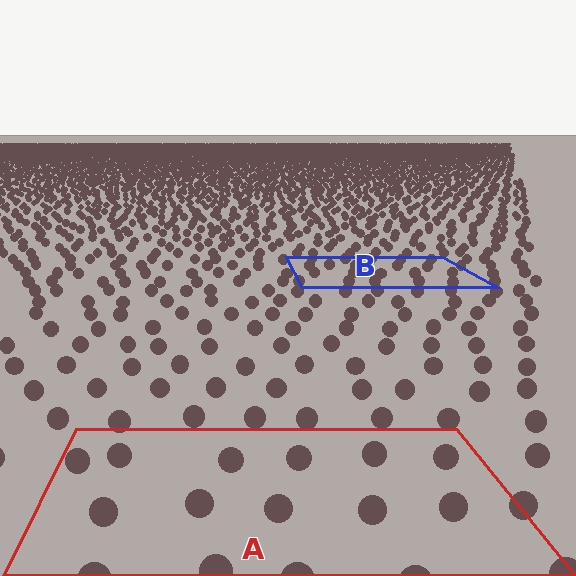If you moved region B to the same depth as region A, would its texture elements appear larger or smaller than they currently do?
They would appear larger. At a closer depth, the same texture elements are projected at a bigger on-screen size.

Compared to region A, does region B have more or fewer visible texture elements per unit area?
Region B has more texture elements per unit area — they are packed more densely because it is farther away.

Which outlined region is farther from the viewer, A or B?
Region B is farther from the viewer — the texture elements inside it appear smaller and more densely packed.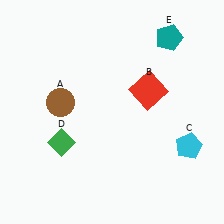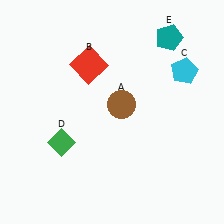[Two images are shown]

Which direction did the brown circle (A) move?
The brown circle (A) moved right.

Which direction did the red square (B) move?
The red square (B) moved left.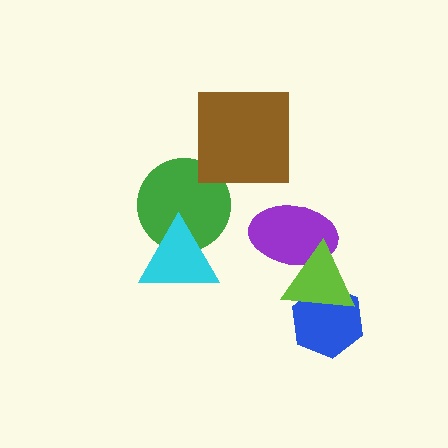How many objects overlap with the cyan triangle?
1 object overlaps with the cyan triangle.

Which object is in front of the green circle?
The cyan triangle is in front of the green circle.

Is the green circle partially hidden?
Yes, it is partially covered by another shape.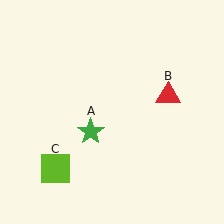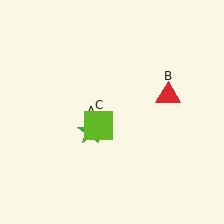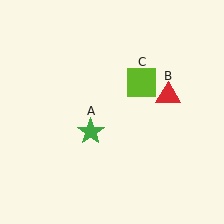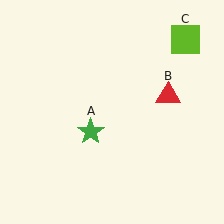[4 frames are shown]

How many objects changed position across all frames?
1 object changed position: lime square (object C).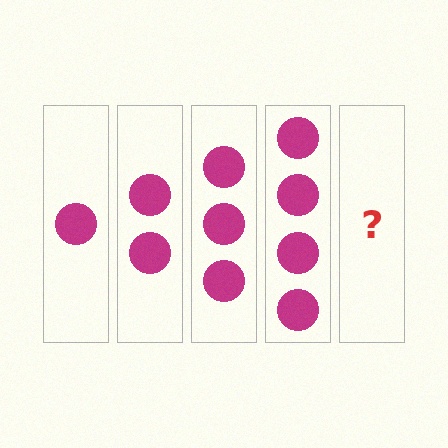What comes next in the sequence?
The next element should be 5 circles.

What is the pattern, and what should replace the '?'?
The pattern is that each step adds one more circle. The '?' should be 5 circles.